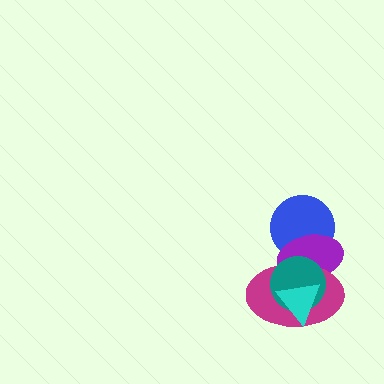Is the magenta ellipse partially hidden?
Yes, it is partially covered by another shape.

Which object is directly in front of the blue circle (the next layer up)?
The purple ellipse is directly in front of the blue circle.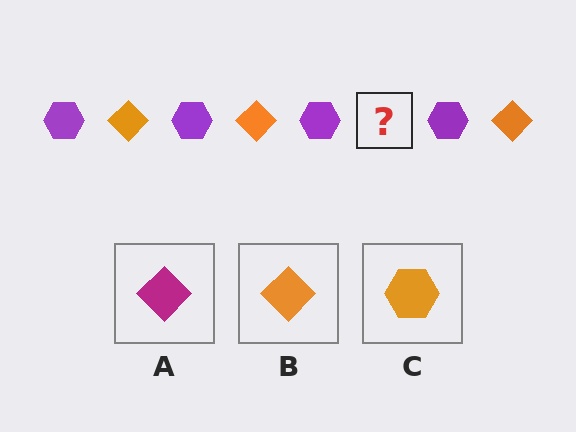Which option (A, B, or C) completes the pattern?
B.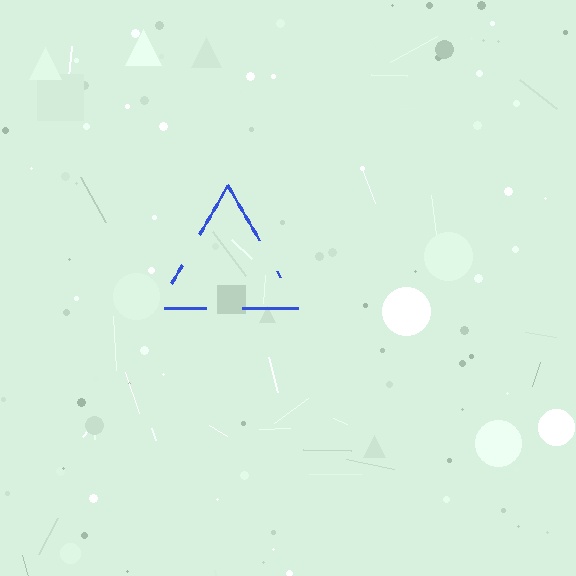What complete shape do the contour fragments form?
The contour fragments form a triangle.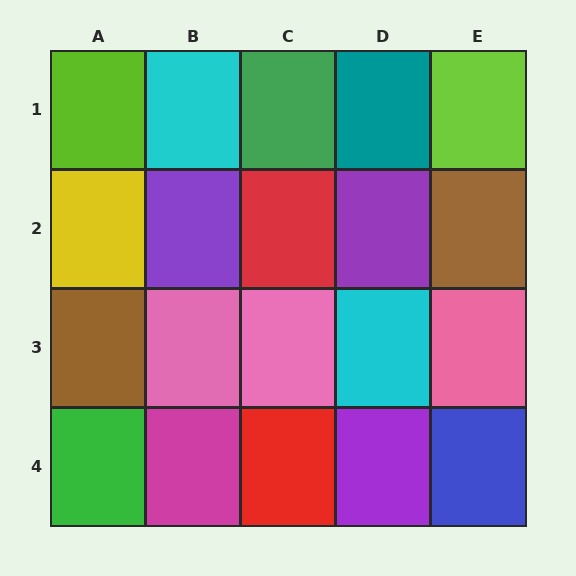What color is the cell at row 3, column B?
Pink.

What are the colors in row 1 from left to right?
Lime, cyan, green, teal, lime.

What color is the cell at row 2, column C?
Red.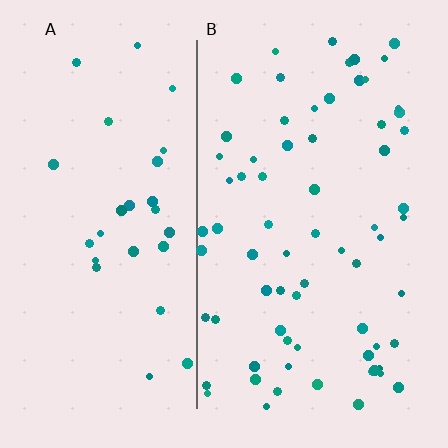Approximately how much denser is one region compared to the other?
Approximately 2.3× — region B over region A.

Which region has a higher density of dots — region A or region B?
B (the right).